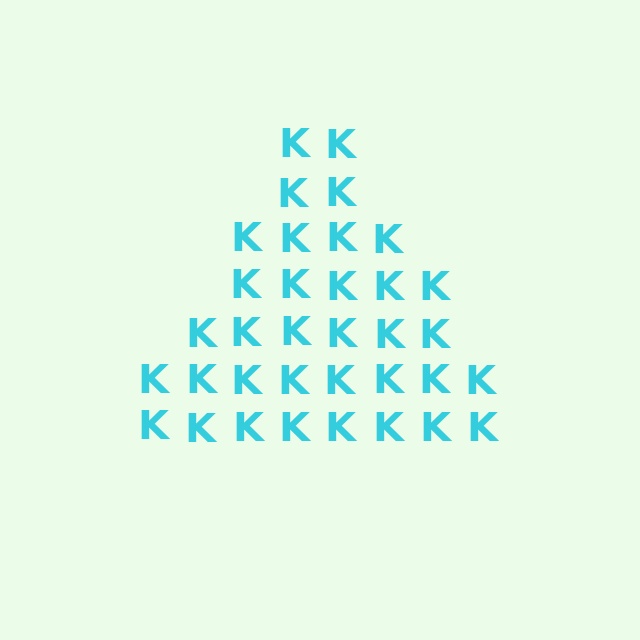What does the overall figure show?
The overall figure shows a triangle.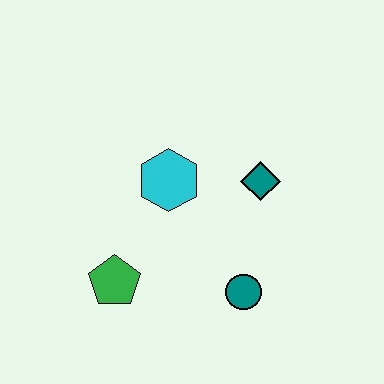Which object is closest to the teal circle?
The teal diamond is closest to the teal circle.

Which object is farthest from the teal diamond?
The green pentagon is farthest from the teal diamond.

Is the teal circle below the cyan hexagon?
Yes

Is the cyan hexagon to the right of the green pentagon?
Yes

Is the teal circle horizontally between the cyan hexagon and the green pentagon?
No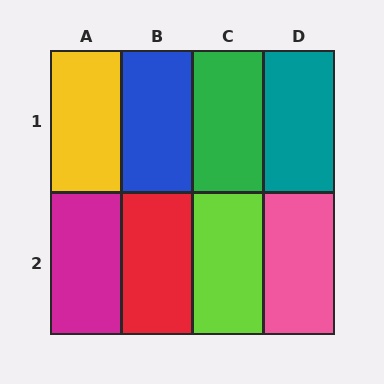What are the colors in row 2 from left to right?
Magenta, red, lime, pink.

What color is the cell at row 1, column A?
Yellow.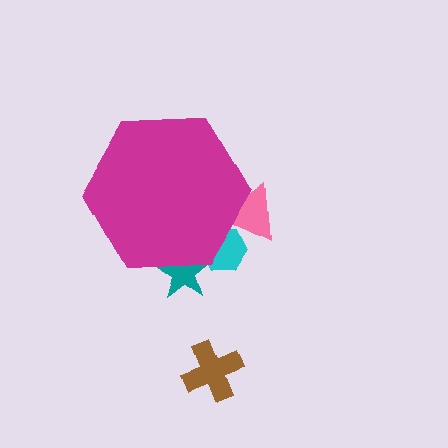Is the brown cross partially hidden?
No, the brown cross is fully visible.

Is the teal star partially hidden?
Yes, the teal star is partially hidden behind the magenta hexagon.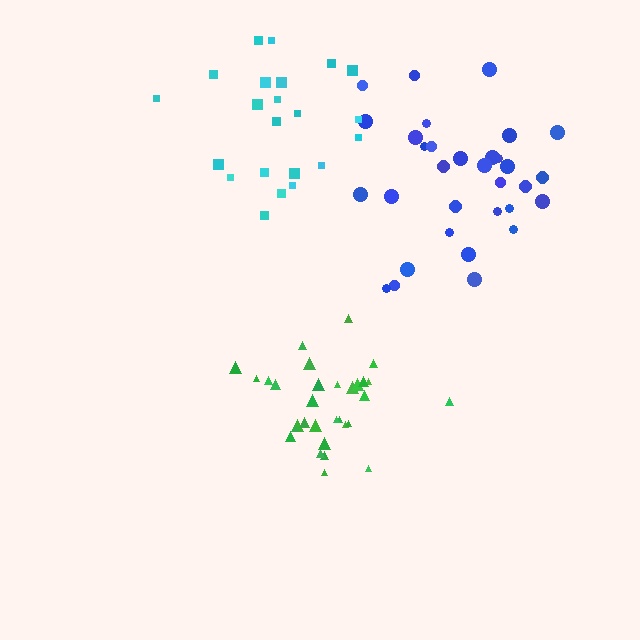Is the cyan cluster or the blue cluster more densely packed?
Cyan.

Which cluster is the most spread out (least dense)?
Blue.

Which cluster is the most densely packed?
Green.